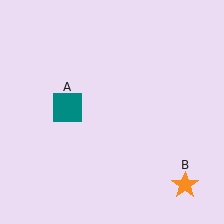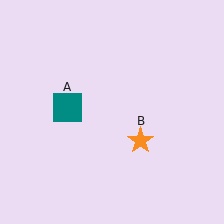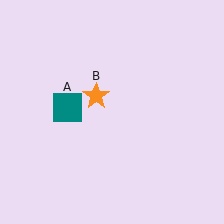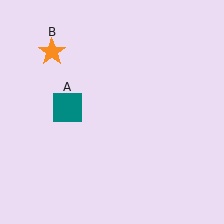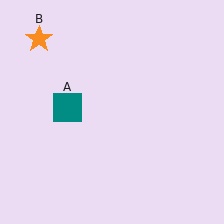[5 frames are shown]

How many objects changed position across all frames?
1 object changed position: orange star (object B).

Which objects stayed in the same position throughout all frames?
Teal square (object A) remained stationary.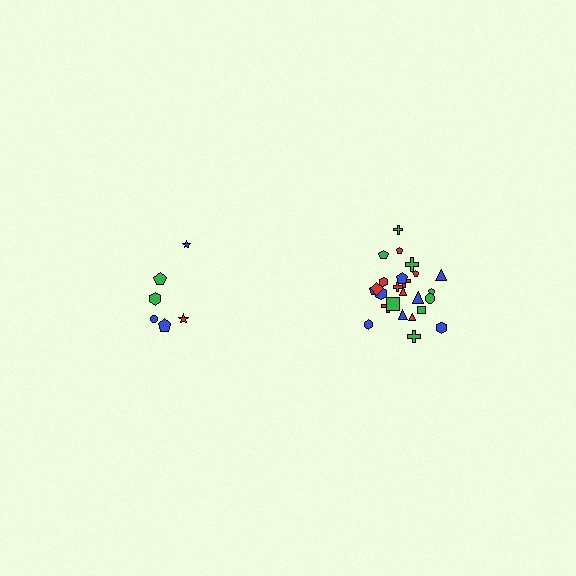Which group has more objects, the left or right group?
The right group.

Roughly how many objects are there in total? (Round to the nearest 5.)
Roughly 30 objects in total.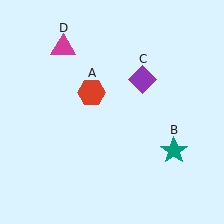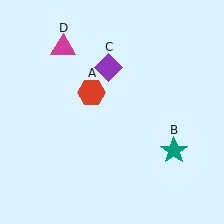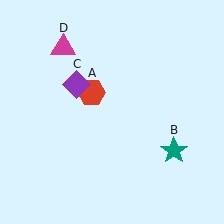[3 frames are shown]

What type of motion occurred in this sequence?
The purple diamond (object C) rotated counterclockwise around the center of the scene.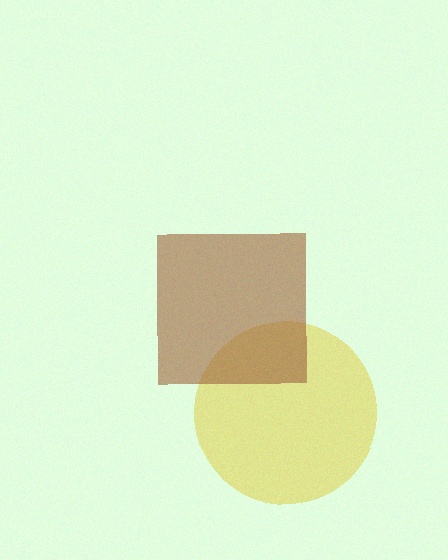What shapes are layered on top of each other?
The layered shapes are: a yellow circle, a brown square.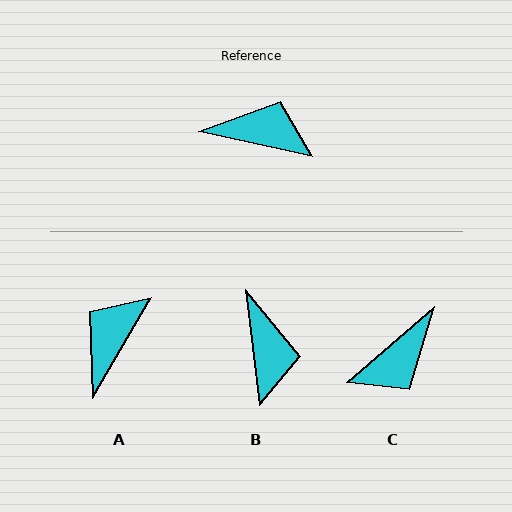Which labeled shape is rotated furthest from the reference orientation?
C, about 127 degrees away.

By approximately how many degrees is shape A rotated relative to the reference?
Approximately 71 degrees counter-clockwise.